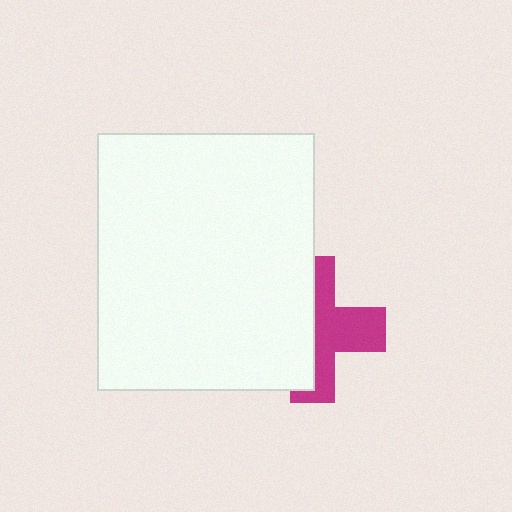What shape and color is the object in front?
The object in front is a white rectangle.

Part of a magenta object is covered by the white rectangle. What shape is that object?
It is a cross.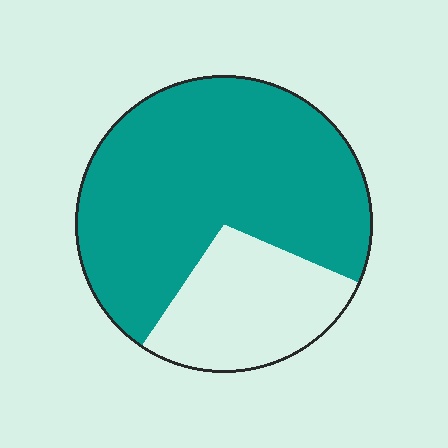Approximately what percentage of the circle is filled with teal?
Approximately 70%.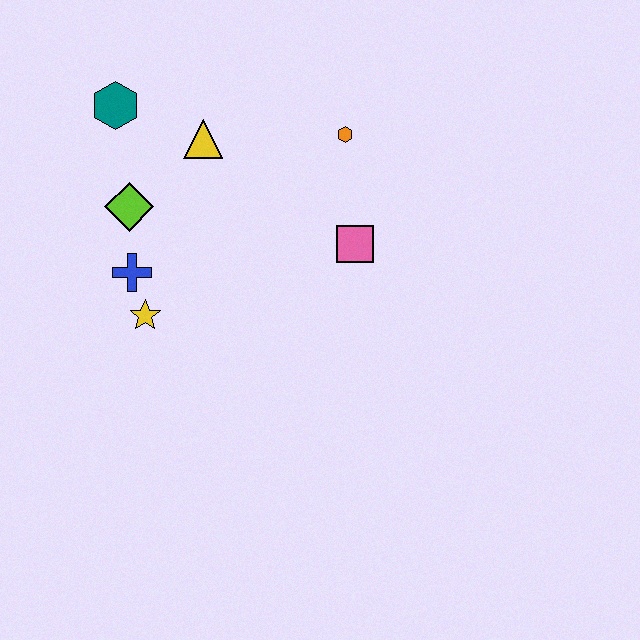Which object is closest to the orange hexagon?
The pink square is closest to the orange hexagon.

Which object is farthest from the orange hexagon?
The yellow star is farthest from the orange hexagon.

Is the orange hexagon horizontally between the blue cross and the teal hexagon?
No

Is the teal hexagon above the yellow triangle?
Yes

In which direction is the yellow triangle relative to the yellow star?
The yellow triangle is above the yellow star.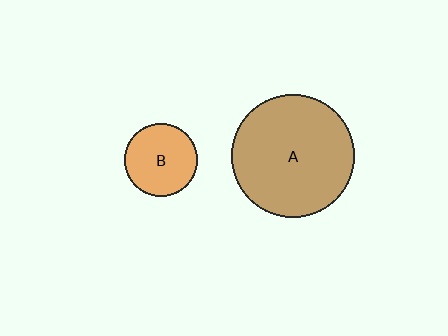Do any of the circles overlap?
No, none of the circles overlap.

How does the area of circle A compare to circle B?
Approximately 2.8 times.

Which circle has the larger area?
Circle A (brown).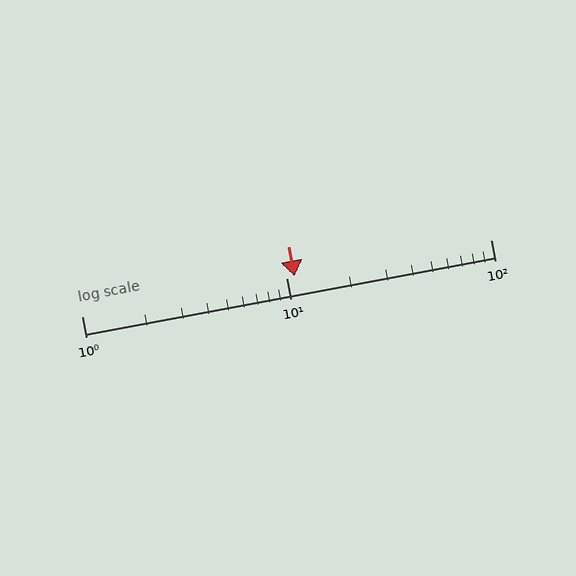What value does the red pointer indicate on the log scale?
The pointer indicates approximately 11.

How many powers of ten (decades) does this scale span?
The scale spans 2 decades, from 1 to 100.